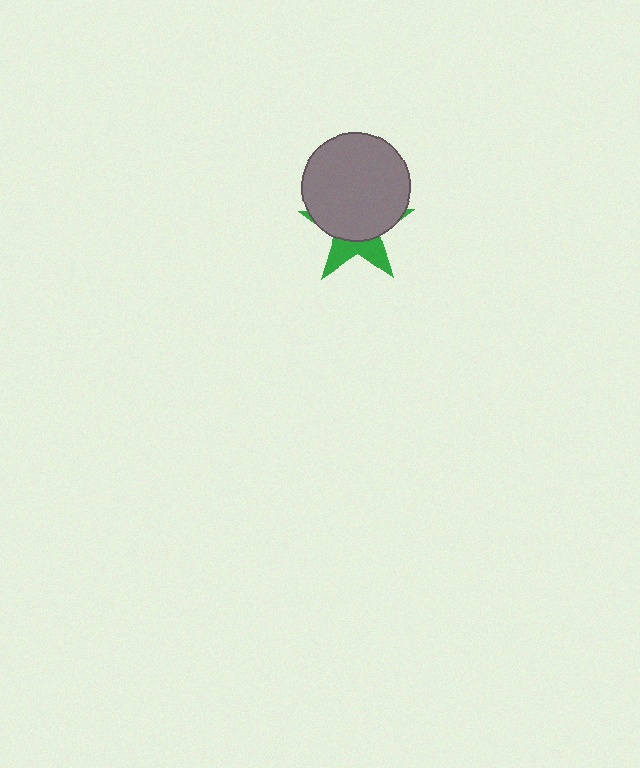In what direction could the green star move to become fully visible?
The green star could move down. That would shift it out from behind the gray circle entirely.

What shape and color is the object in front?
The object in front is a gray circle.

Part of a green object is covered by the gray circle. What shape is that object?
It is a star.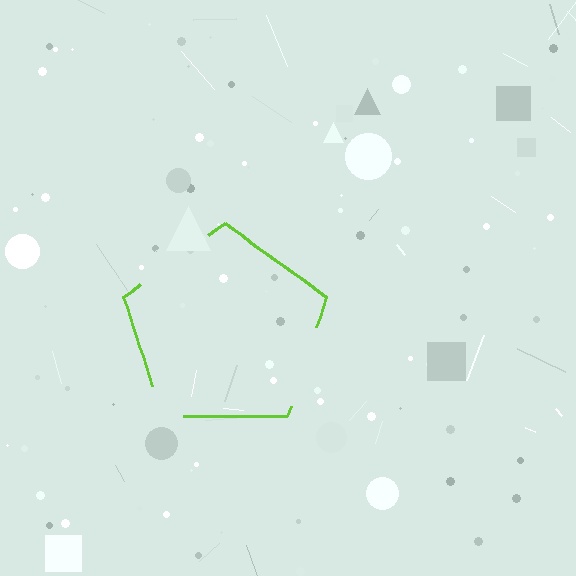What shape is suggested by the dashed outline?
The dashed outline suggests a pentagon.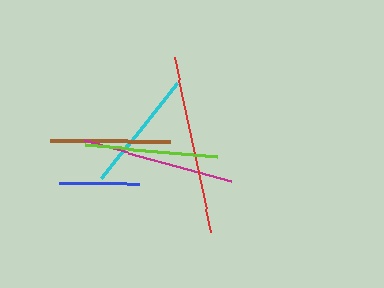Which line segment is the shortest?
The blue line is the shortest at approximately 80 pixels.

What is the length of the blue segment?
The blue segment is approximately 80 pixels long.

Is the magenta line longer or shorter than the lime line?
The magenta line is longer than the lime line.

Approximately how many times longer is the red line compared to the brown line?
The red line is approximately 1.5 times the length of the brown line.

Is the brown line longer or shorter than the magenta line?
The magenta line is longer than the brown line.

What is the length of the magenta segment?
The magenta segment is approximately 152 pixels long.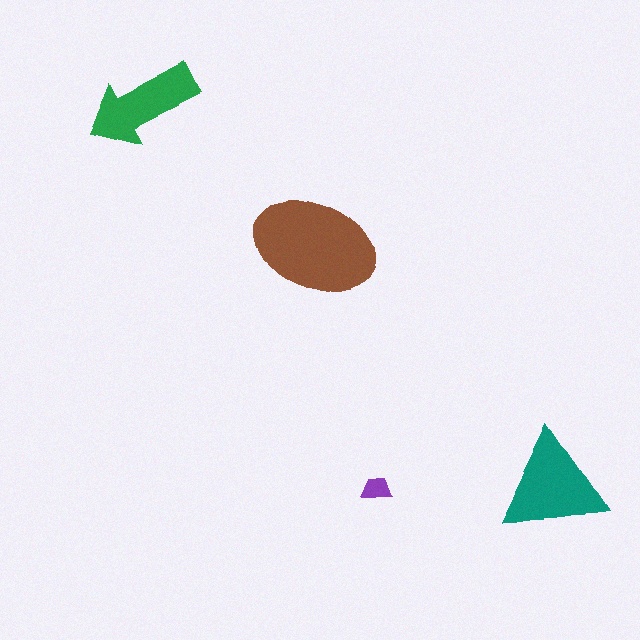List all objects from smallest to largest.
The purple trapezoid, the green arrow, the teal triangle, the brown ellipse.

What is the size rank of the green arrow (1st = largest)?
3rd.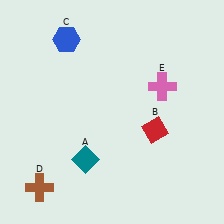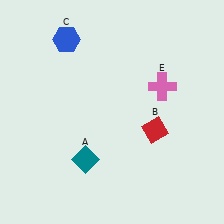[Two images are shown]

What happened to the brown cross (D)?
The brown cross (D) was removed in Image 2. It was in the bottom-left area of Image 1.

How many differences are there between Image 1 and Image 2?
There is 1 difference between the two images.